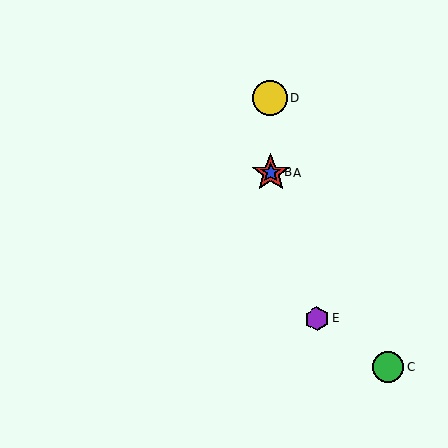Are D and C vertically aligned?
No, D is at x≈270 and C is at x≈388.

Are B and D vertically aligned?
Yes, both are at x≈271.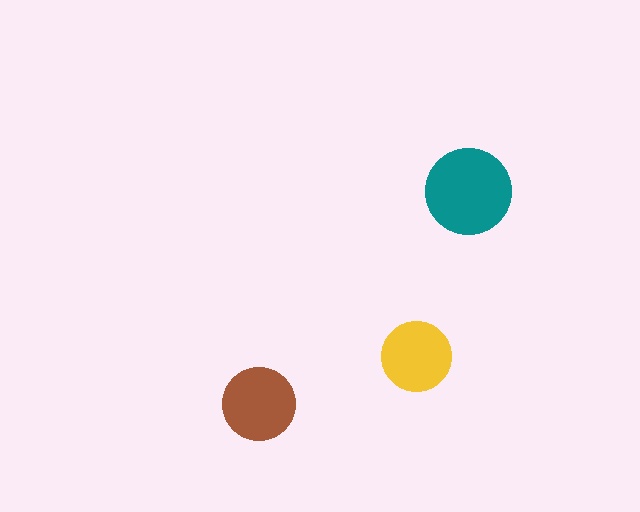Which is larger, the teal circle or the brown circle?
The teal one.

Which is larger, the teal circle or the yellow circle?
The teal one.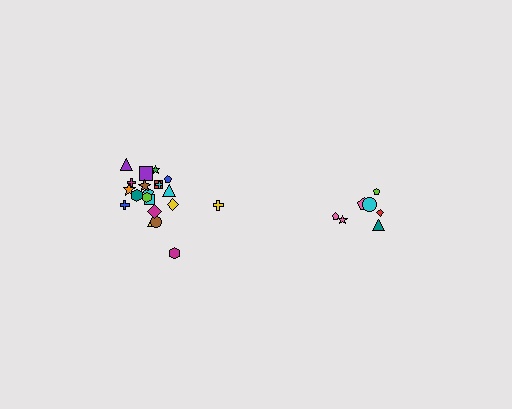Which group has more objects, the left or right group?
The left group.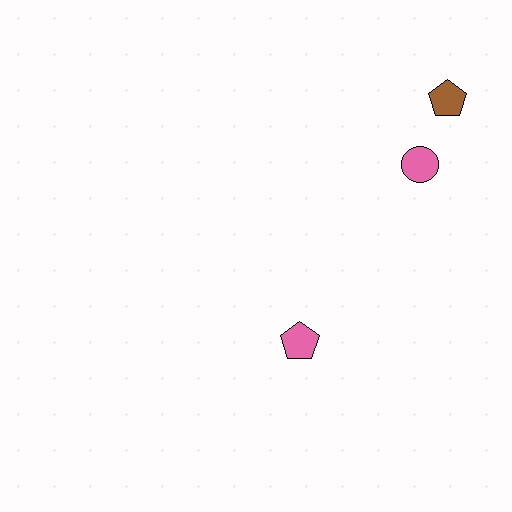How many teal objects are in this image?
There are no teal objects.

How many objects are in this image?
There are 3 objects.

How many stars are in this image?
There are no stars.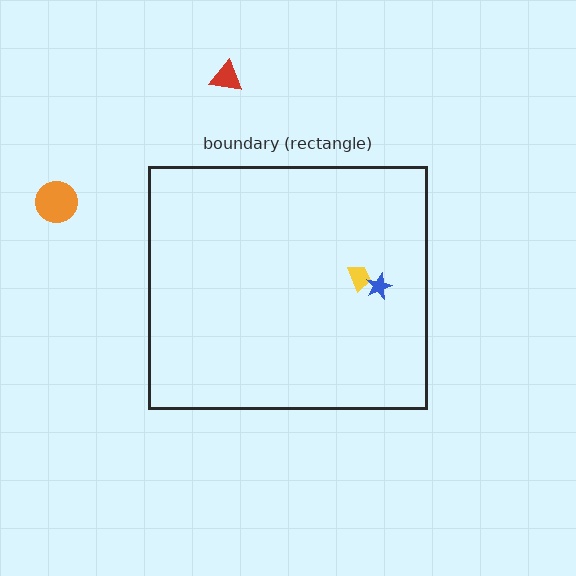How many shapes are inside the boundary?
2 inside, 2 outside.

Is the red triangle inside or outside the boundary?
Outside.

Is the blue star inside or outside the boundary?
Inside.